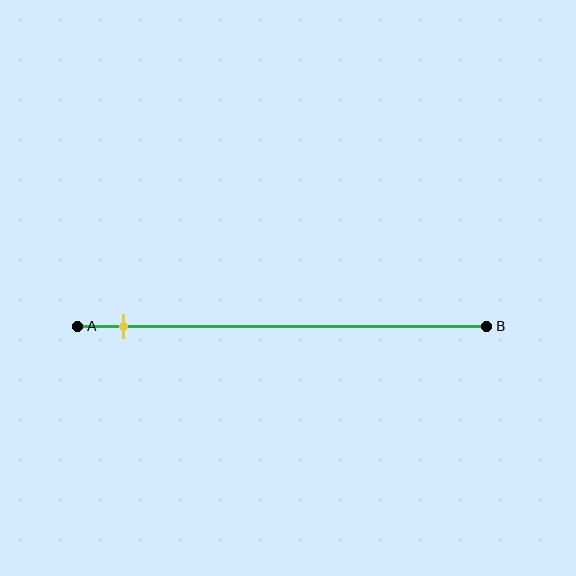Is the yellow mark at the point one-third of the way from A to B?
No, the mark is at about 10% from A, not at the 33% one-third point.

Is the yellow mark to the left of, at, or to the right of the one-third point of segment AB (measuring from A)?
The yellow mark is to the left of the one-third point of segment AB.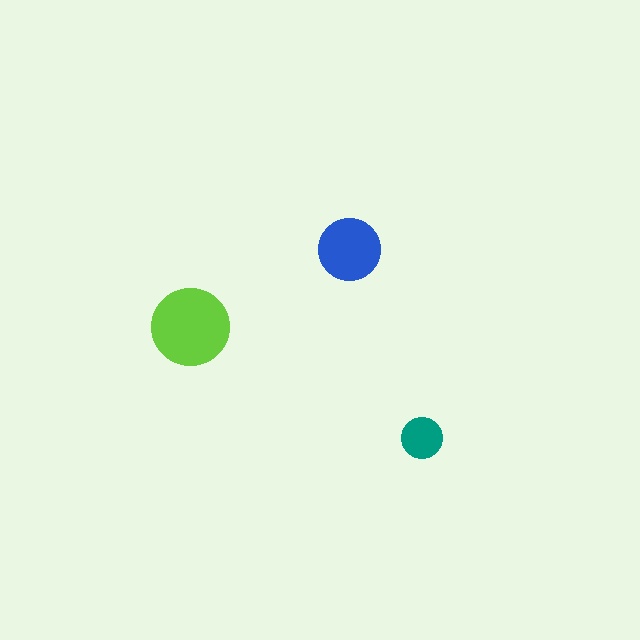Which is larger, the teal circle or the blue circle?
The blue one.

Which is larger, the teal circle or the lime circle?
The lime one.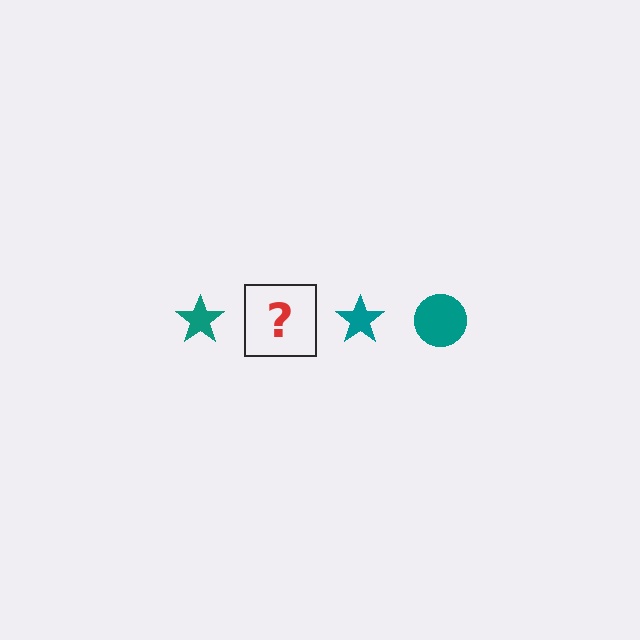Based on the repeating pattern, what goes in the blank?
The blank should be a teal circle.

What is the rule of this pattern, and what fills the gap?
The rule is that the pattern cycles through star, circle shapes in teal. The gap should be filled with a teal circle.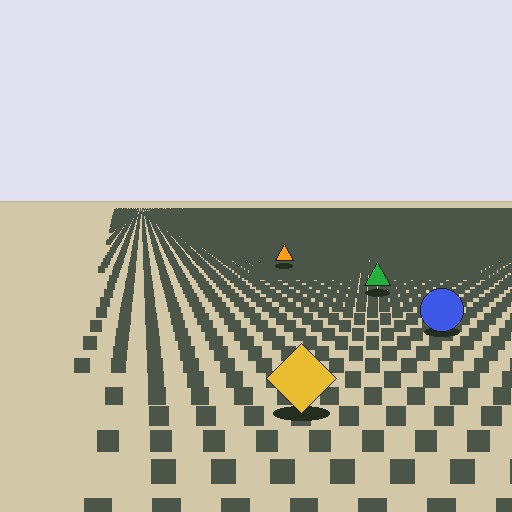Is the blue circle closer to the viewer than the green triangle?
Yes. The blue circle is closer — you can tell from the texture gradient: the ground texture is coarser near it.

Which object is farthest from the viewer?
The orange triangle is farthest from the viewer. It appears smaller and the ground texture around it is denser.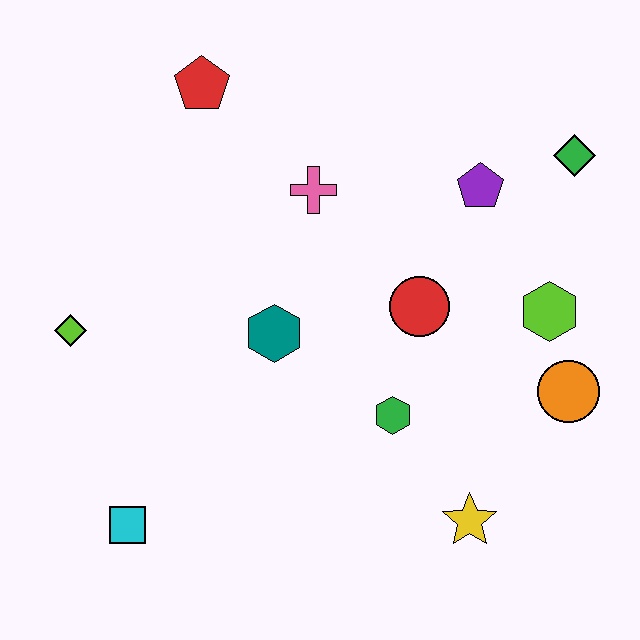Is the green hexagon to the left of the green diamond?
Yes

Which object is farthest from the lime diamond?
The green diamond is farthest from the lime diamond.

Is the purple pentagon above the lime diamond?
Yes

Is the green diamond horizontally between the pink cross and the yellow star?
No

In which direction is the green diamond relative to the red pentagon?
The green diamond is to the right of the red pentagon.